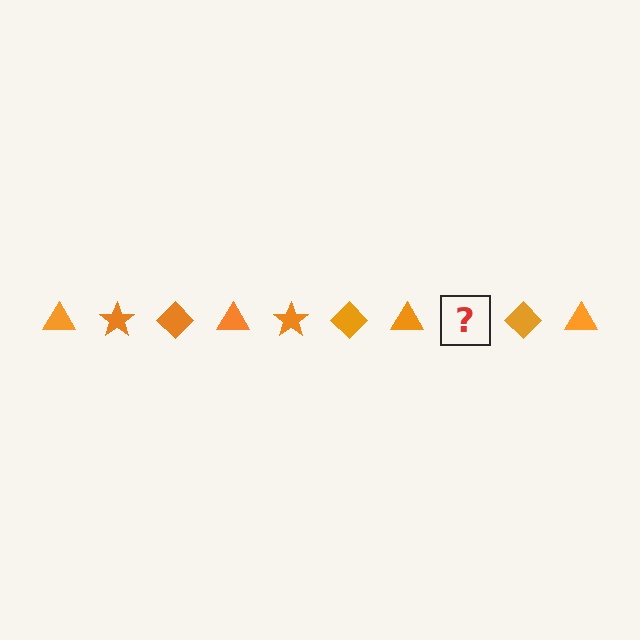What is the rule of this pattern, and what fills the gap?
The rule is that the pattern cycles through triangle, star, diamond shapes in orange. The gap should be filled with an orange star.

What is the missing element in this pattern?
The missing element is an orange star.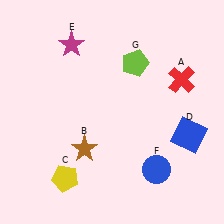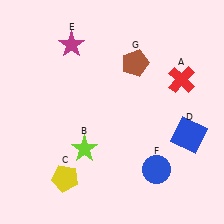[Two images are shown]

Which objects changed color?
B changed from brown to lime. G changed from lime to brown.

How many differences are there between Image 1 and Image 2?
There are 2 differences between the two images.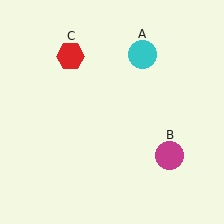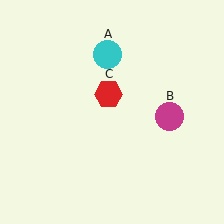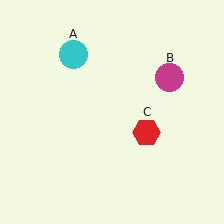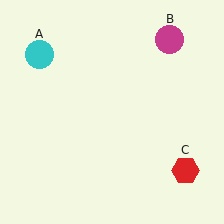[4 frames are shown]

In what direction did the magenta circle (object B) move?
The magenta circle (object B) moved up.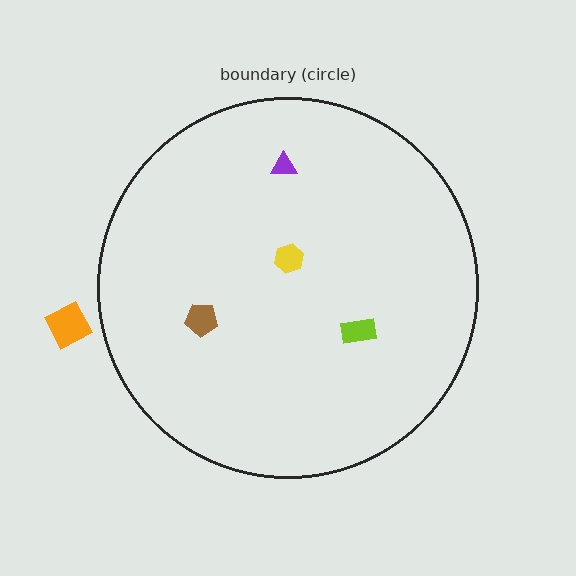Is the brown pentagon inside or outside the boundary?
Inside.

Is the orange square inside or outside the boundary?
Outside.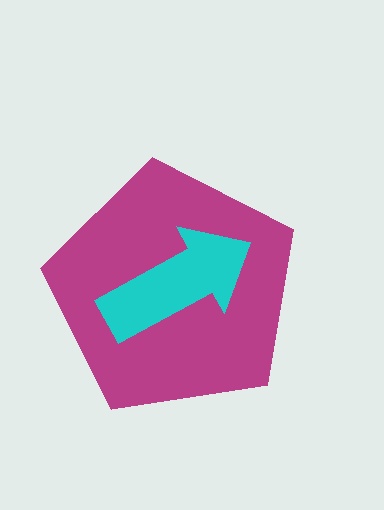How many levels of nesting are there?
2.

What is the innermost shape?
The cyan arrow.